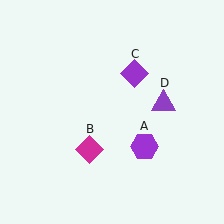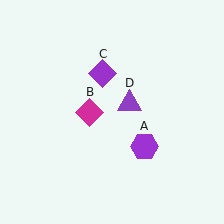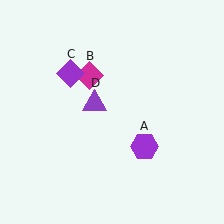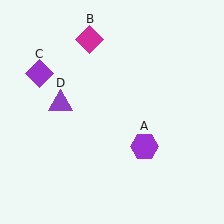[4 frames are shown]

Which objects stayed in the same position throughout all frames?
Purple hexagon (object A) remained stationary.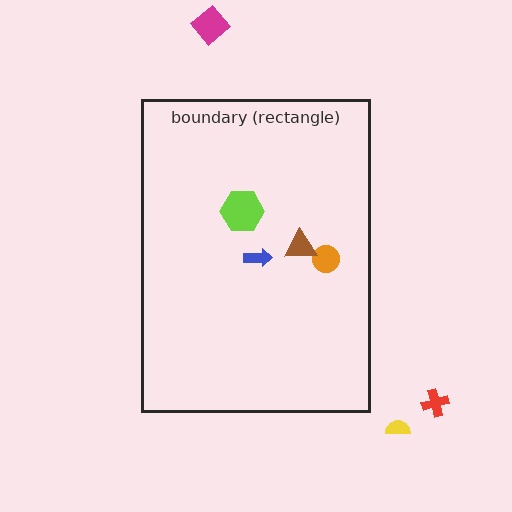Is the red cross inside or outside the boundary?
Outside.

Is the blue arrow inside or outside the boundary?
Inside.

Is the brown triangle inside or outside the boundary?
Inside.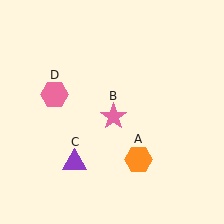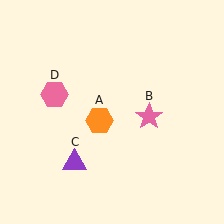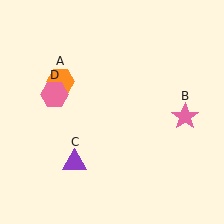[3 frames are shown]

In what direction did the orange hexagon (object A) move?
The orange hexagon (object A) moved up and to the left.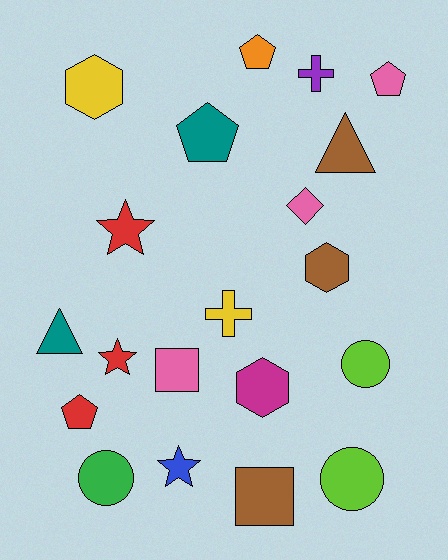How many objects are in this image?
There are 20 objects.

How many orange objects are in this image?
There is 1 orange object.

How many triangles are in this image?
There are 2 triangles.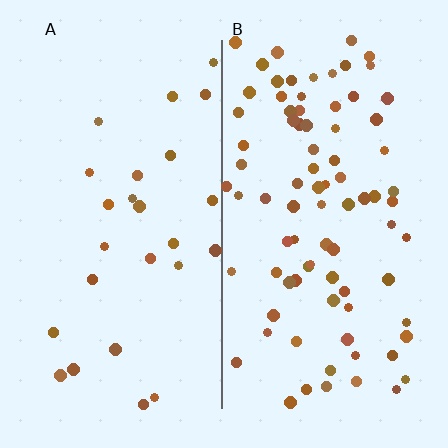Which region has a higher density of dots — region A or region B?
B (the right).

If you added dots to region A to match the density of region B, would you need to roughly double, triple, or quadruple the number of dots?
Approximately triple.